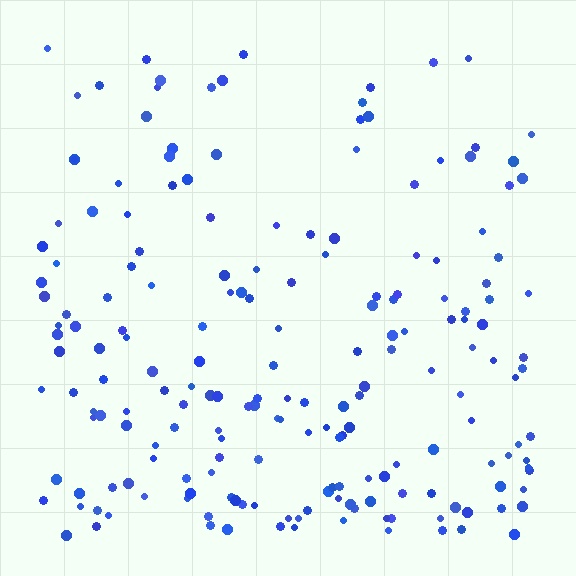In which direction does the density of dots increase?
From top to bottom, with the bottom side densest.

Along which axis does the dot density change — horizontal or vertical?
Vertical.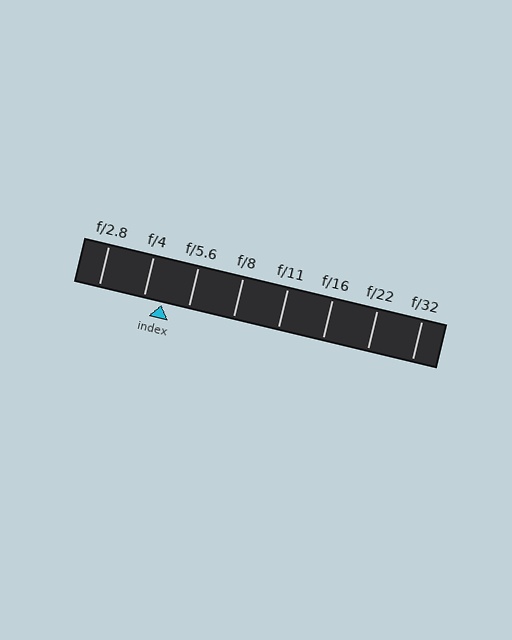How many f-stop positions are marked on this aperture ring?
There are 8 f-stop positions marked.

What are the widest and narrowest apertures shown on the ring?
The widest aperture shown is f/2.8 and the narrowest is f/32.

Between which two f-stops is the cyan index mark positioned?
The index mark is between f/4 and f/5.6.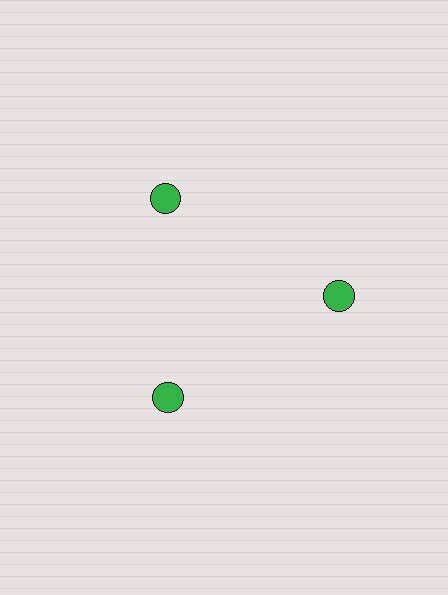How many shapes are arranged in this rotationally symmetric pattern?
There are 3 shapes, arranged in 3 groups of 1.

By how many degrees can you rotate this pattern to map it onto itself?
The pattern maps onto itself every 120 degrees of rotation.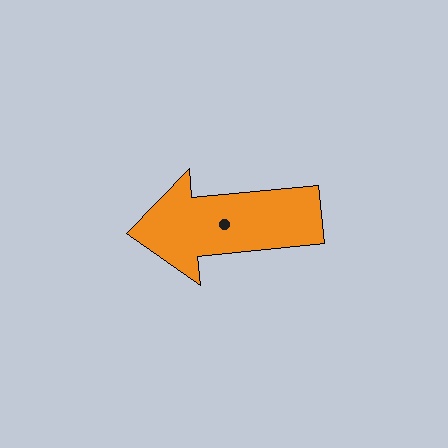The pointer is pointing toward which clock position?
Roughly 9 o'clock.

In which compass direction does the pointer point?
West.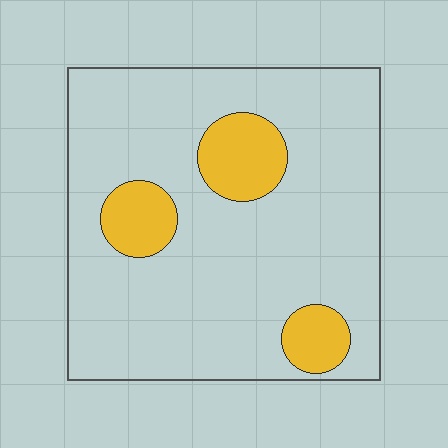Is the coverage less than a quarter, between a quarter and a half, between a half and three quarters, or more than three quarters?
Less than a quarter.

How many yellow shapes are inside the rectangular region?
3.